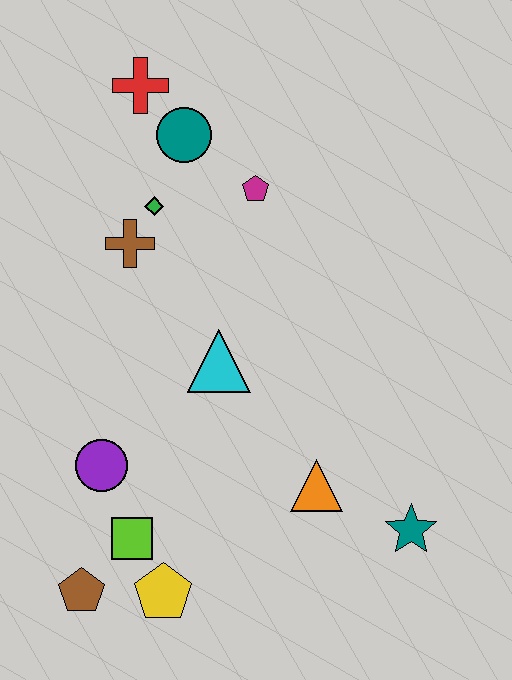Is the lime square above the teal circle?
No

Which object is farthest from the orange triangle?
The red cross is farthest from the orange triangle.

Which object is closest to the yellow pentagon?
The lime square is closest to the yellow pentagon.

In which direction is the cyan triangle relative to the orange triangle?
The cyan triangle is above the orange triangle.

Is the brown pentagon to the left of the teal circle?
Yes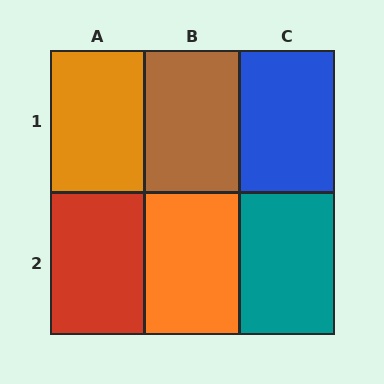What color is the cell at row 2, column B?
Orange.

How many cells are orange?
2 cells are orange.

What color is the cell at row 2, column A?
Red.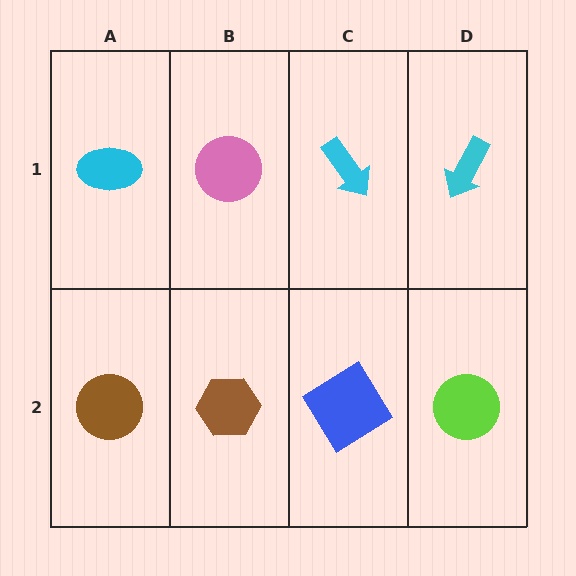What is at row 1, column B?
A pink circle.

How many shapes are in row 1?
4 shapes.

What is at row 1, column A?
A cyan ellipse.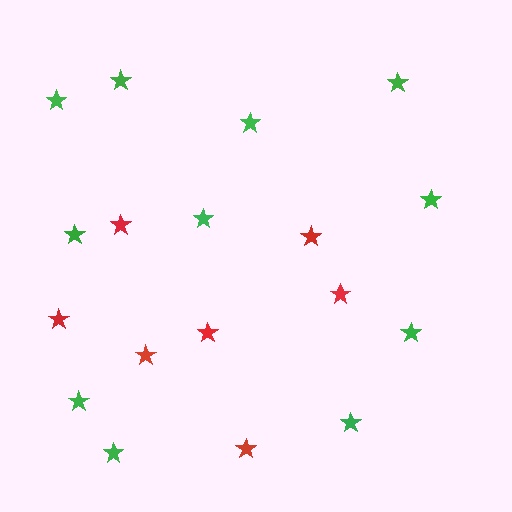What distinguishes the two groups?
There are 2 groups: one group of green stars (11) and one group of red stars (7).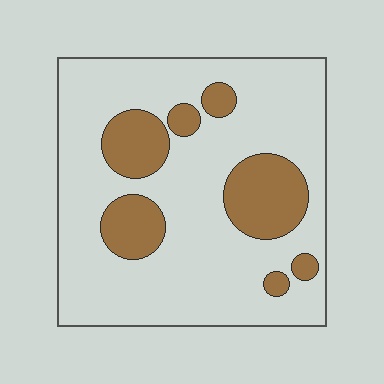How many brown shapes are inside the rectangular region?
7.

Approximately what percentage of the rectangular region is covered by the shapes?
Approximately 20%.